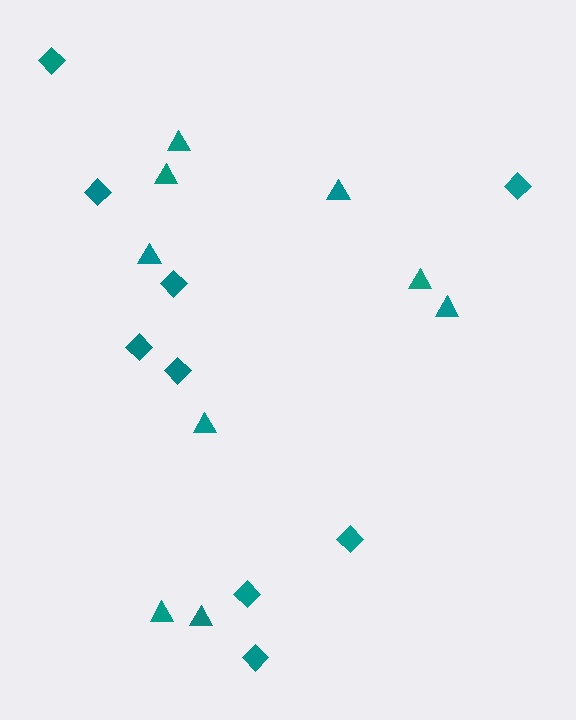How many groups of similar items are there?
There are 2 groups: one group of diamonds (9) and one group of triangles (9).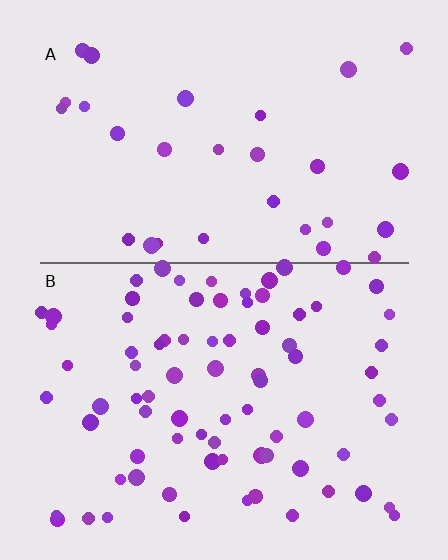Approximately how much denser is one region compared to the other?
Approximately 2.6× — region B over region A.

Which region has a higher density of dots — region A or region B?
B (the bottom).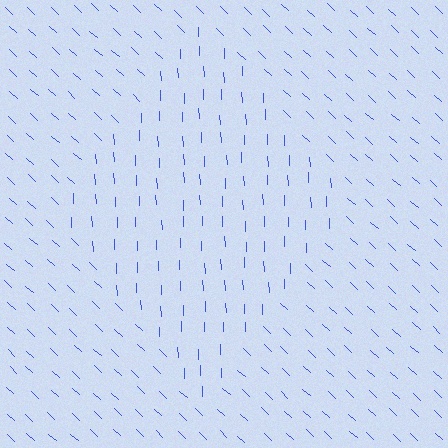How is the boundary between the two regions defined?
The boundary is defined purely by a change in line orientation (approximately 45 degrees difference). All lines are the same color and thickness.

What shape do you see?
I see a diamond.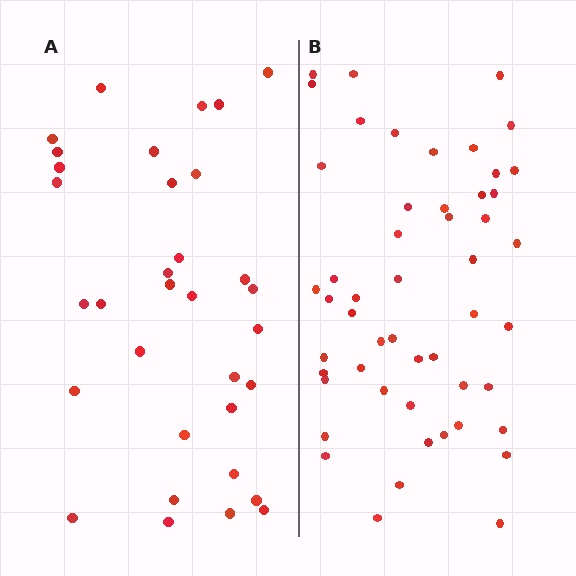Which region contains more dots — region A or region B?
Region B (the right region) has more dots.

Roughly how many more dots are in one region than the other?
Region B has approximately 20 more dots than region A.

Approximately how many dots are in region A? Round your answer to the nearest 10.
About 30 dots. (The exact count is 33, which rounds to 30.)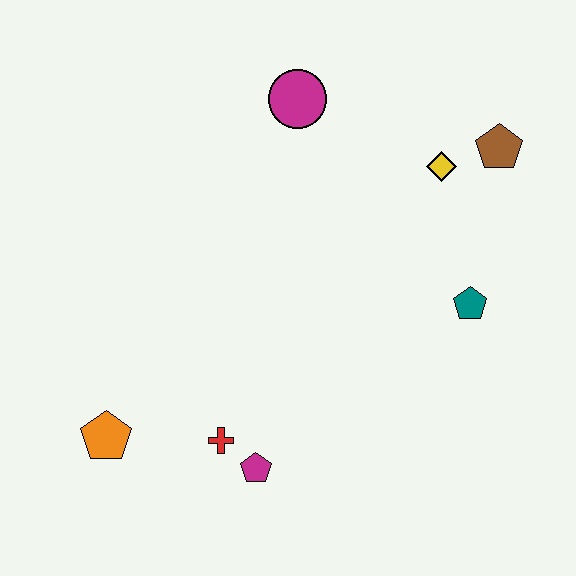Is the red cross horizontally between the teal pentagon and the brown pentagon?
No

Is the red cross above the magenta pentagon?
Yes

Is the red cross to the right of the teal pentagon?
No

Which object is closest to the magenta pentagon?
The red cross is closest to the magenta pentagon.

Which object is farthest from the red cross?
The brown pentagon is farthest from the red cross.